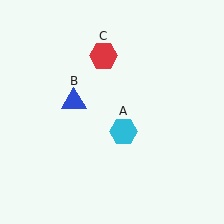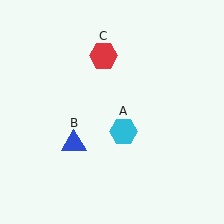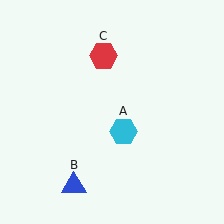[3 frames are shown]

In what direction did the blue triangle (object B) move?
The blue triangle (object B) moved down.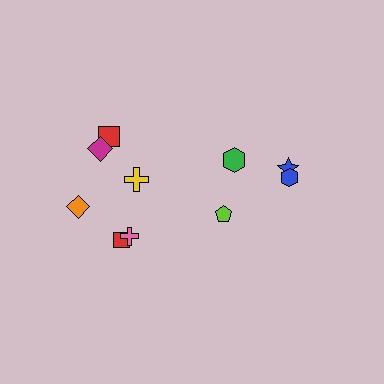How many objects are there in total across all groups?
There are 10 objects.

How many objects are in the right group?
There are 4 objects.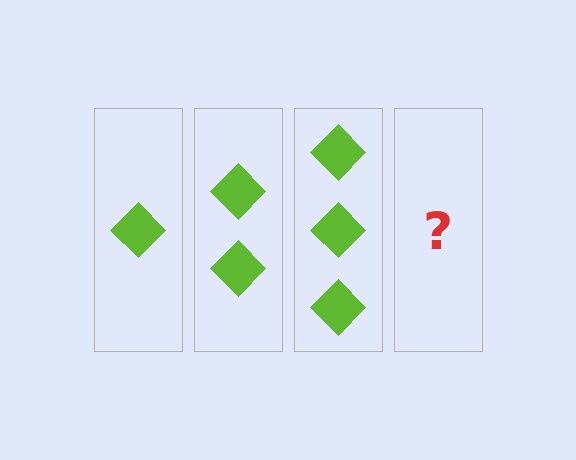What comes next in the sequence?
The next element should be 4 diamonds.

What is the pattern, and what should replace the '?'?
The pattern is that each step adds one more diamond. The '?' should be 4 diamonds.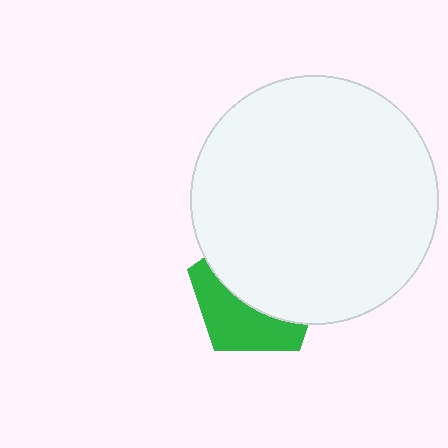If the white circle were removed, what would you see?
You would see the complete green pentagon.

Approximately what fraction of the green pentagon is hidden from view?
Roughly 59% of the green pentagon is hidden behind the white circle.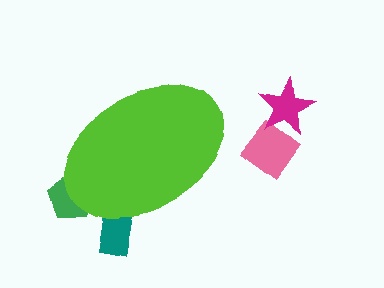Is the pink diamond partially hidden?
No, the pink diamond is fully visible.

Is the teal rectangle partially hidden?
Yes, the teal rectangle is partially hidden behind the lime ellipse.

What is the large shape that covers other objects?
A lime ellipse.